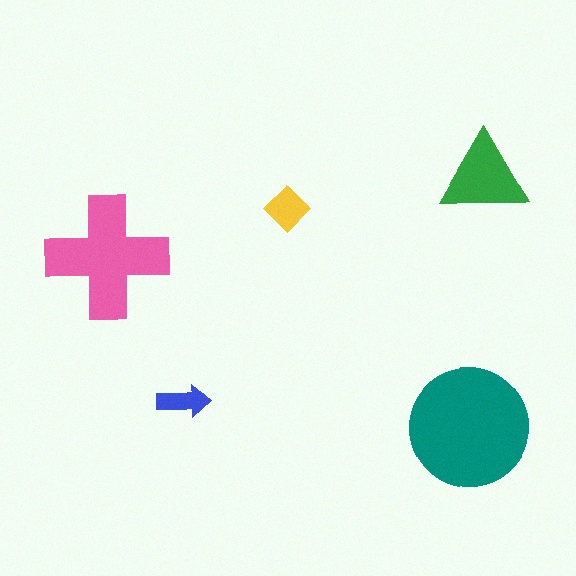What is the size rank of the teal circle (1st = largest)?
1st.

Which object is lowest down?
The teal circle is bottommost.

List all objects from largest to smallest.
The teal circle, the pink cross, the green triangle, the yellow diamond, the blue arrow.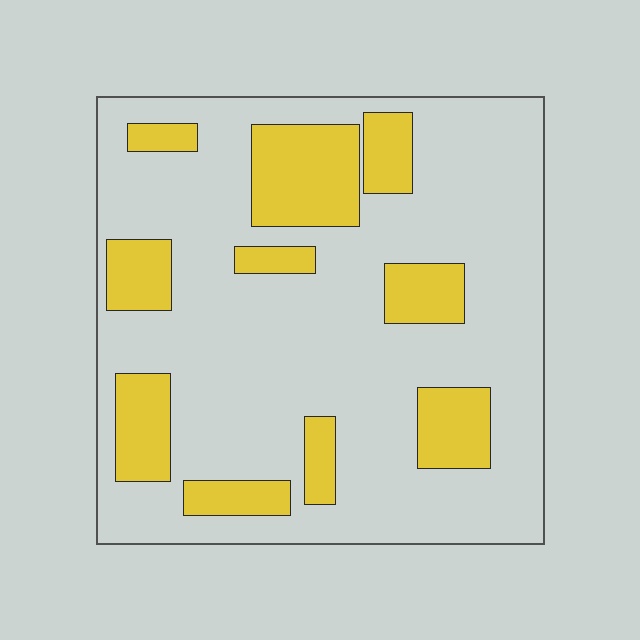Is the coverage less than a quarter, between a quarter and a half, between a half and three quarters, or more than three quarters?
Less than a quarter.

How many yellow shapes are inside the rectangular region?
10.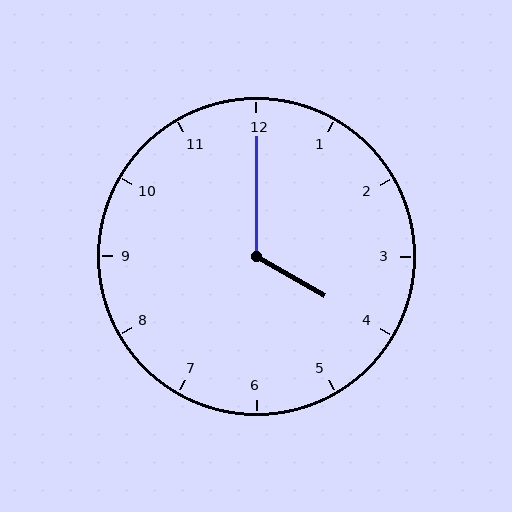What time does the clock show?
4:00.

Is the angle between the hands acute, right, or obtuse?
It is obtuse.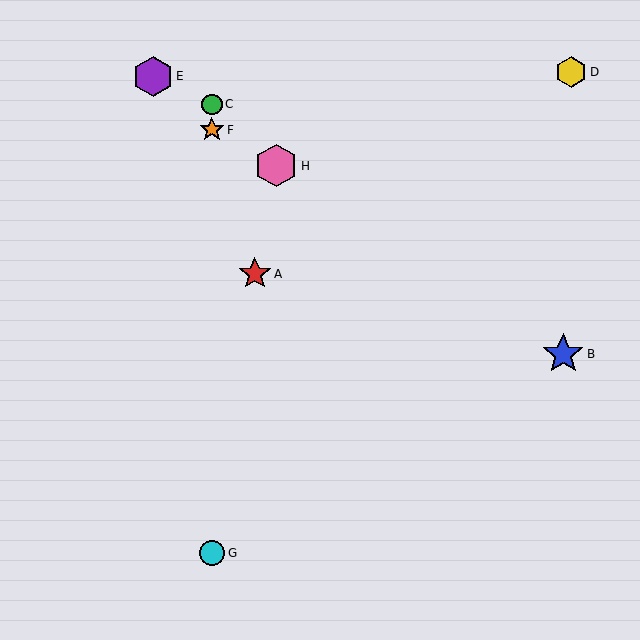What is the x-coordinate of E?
Object E is at x≈153.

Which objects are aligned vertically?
Objects C, F, G are aligned vertically.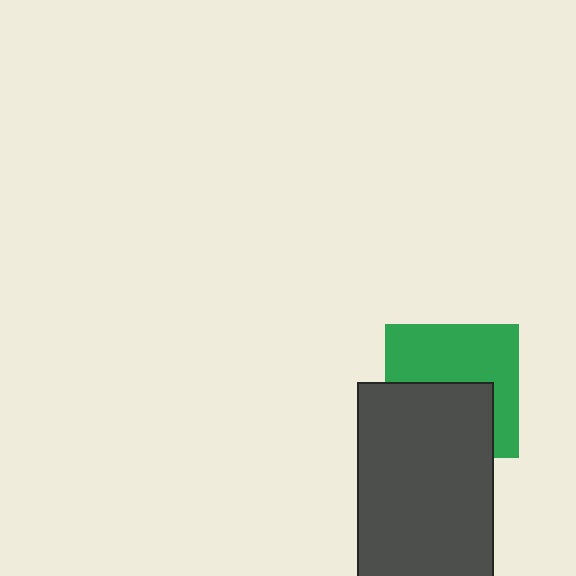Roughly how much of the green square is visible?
About half of it is visible (roughly 54%).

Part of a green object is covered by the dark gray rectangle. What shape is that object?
It is a square.